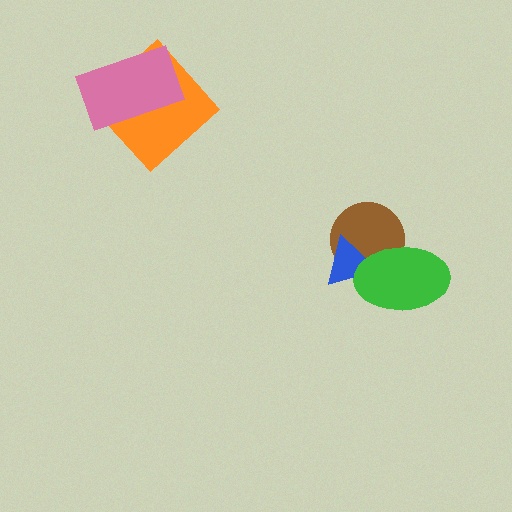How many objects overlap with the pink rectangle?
1 object overlaps with the pink rectangle.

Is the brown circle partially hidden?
Yes, it is partially covered by another shape.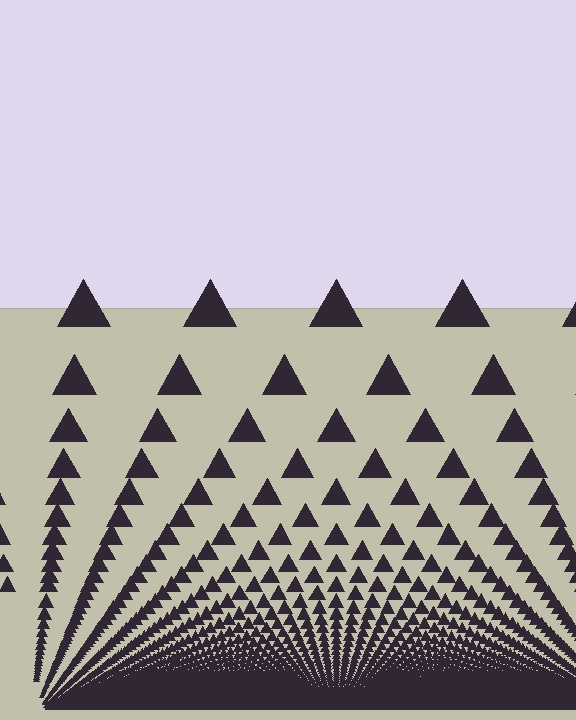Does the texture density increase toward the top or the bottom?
Density increases toward the bottom.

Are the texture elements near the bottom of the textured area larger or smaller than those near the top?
Smaller. The gradient is inverted — elements near the bottom are smaller and denser.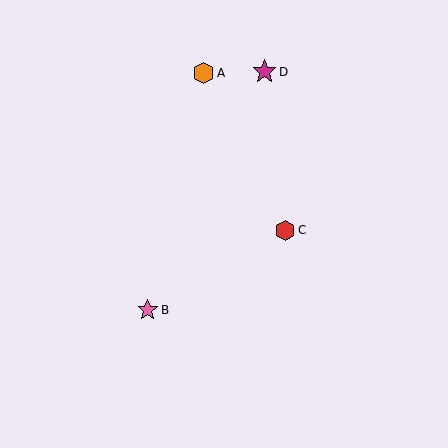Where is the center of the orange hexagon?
The center of the orange hexagon is at (203, 73).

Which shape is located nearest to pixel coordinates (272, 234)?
The red hexagon (labeled C) at (285, 230) is nearest to that location.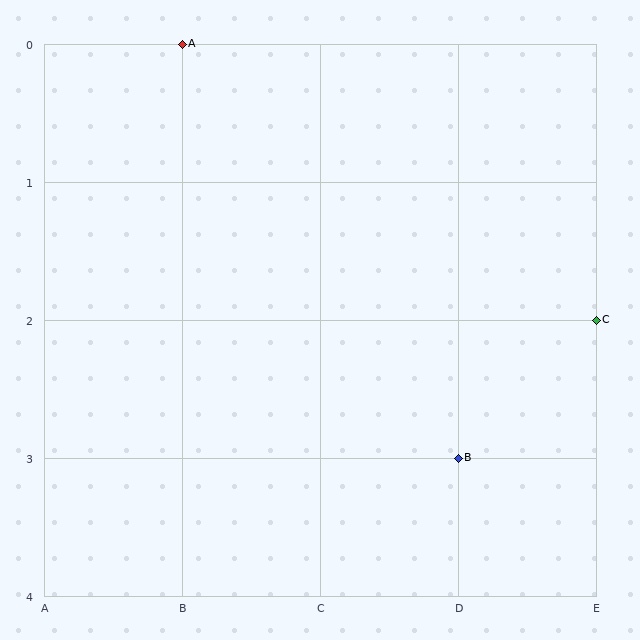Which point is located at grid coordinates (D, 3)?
Point B is at (D, 3).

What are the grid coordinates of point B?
Point B is at grid coordinates (D, 3).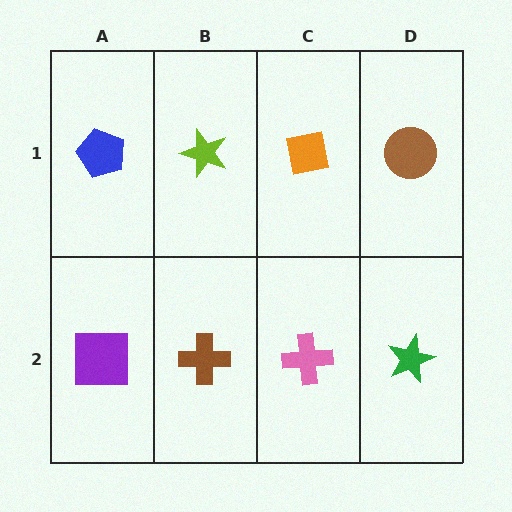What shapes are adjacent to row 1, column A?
A purple square (row 2, column A), a lime star (row 1, column B).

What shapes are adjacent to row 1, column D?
A green star (row 2, column D), an orange square (row 1, column C).